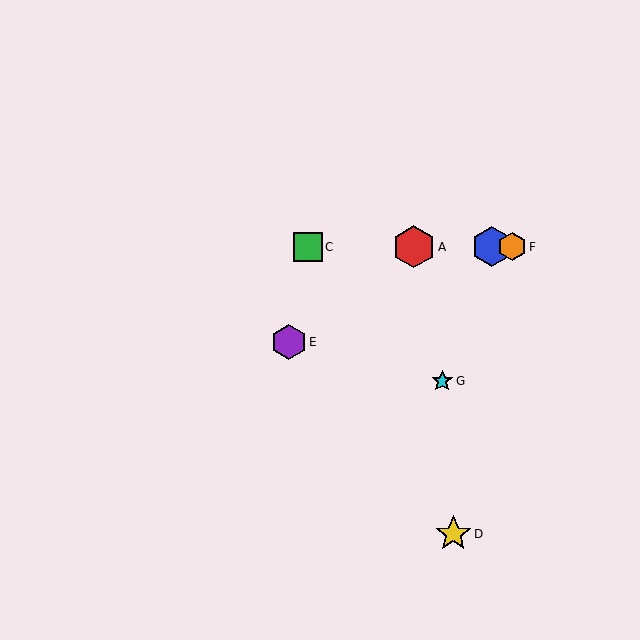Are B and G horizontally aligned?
No, B is at y≈247 and G is at y≈381.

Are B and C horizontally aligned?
Yes, both are at y≈247.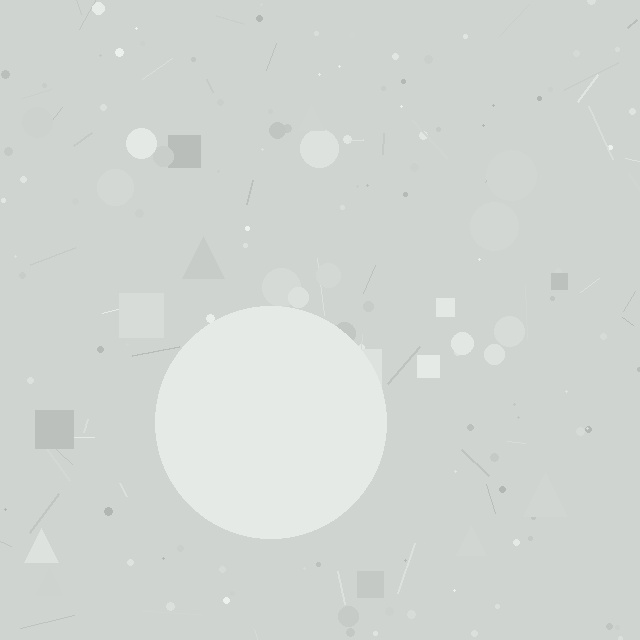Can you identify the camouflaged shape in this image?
The camouflaged shape is a circle.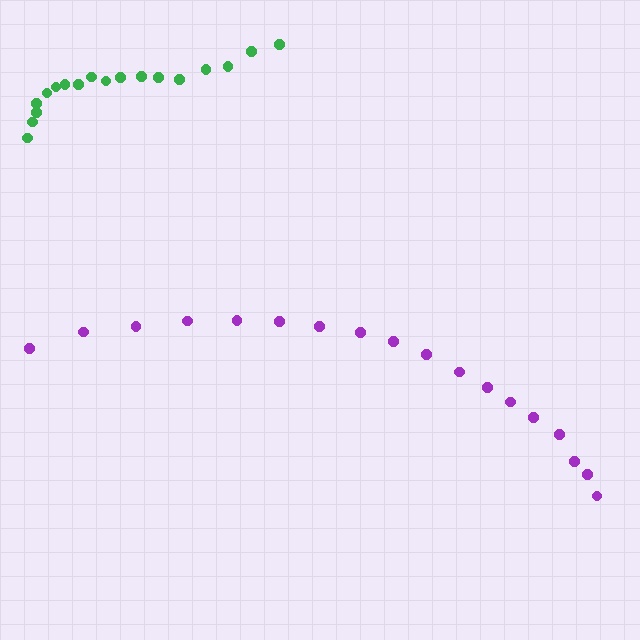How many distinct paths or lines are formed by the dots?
There are 2 distinct paths.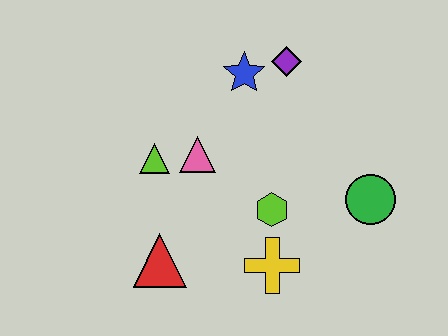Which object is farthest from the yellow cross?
The purple diamond is farthest from the yellow cross.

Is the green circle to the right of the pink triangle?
Yes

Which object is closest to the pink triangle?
The lime triangle is closest to the pink triangle.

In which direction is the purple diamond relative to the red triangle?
The purple diamond is above the red triangle.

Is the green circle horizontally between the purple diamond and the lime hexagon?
No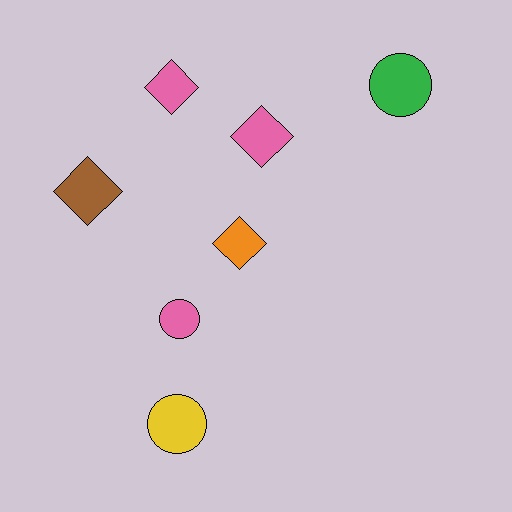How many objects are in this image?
There are 7 objects.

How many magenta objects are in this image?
There are no magenta objects.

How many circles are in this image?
There are 3 circles.